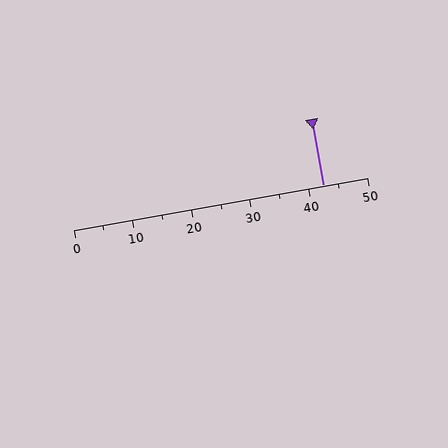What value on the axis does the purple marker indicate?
The marker indicates approximately 42.5.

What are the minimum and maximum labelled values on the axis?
The axis runs from 0 to 50.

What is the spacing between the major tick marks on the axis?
The major ticks are spaced 10 apart.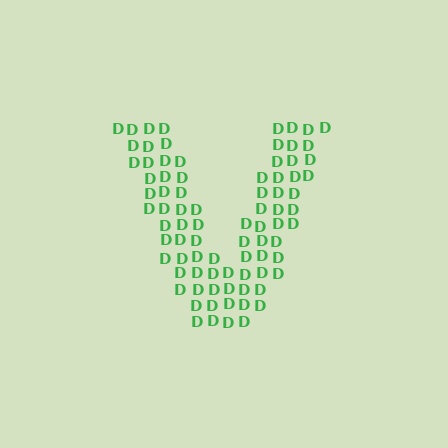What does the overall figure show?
The overall figure shows the letter V.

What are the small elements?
The small elements are letter D's.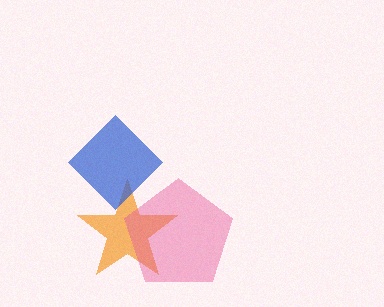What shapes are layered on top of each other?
The layered shapes are: an orange star, a pink pentagon, a blue diamond.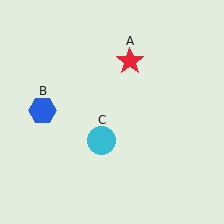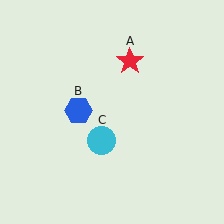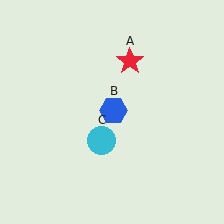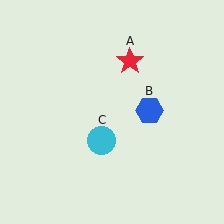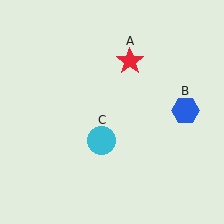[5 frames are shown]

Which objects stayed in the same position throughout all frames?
Red star (object A) and cyan circle (object C) remained stationary.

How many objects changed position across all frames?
1 object changed position: blue hexagon (object B).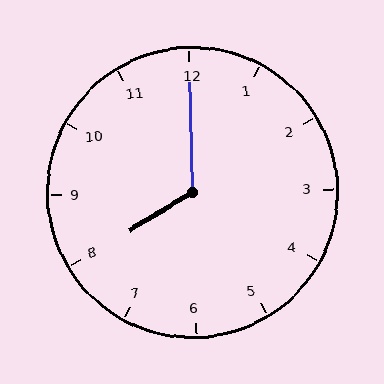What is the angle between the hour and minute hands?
Approximately 120 degrees.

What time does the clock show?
8:00.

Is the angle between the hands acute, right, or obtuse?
It is obtuse.